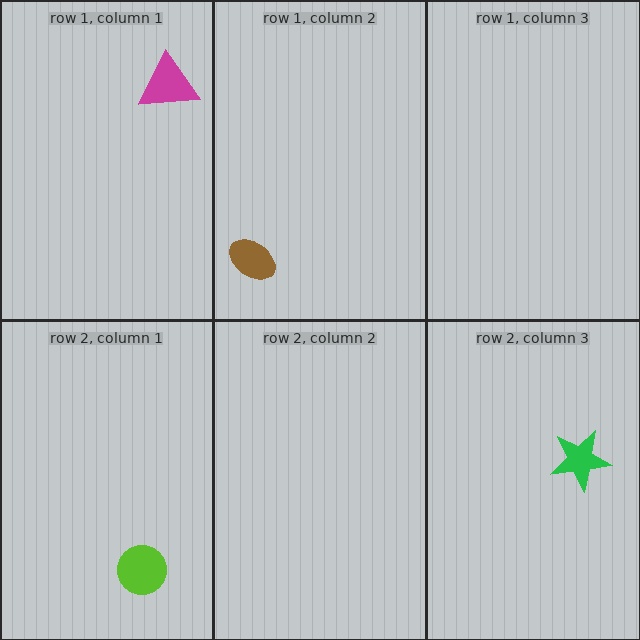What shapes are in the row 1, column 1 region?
The magenta triangle.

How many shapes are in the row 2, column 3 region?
1.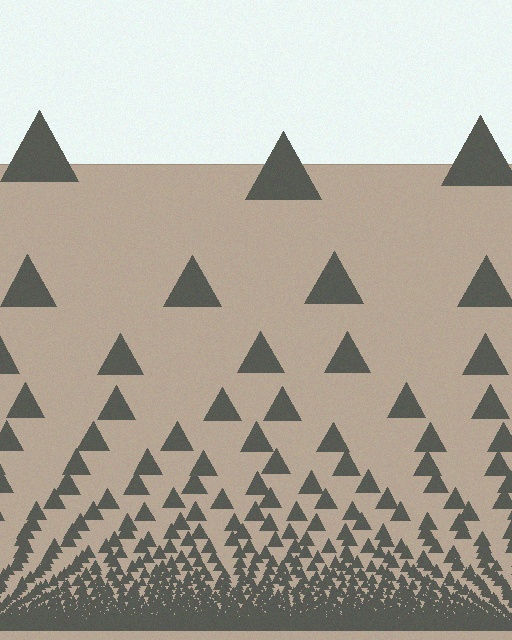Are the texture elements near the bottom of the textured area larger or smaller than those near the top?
Smaller. The gradient is inverted — elements near the bottom are smaller and denser.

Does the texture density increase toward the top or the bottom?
Density increases toward the bottom.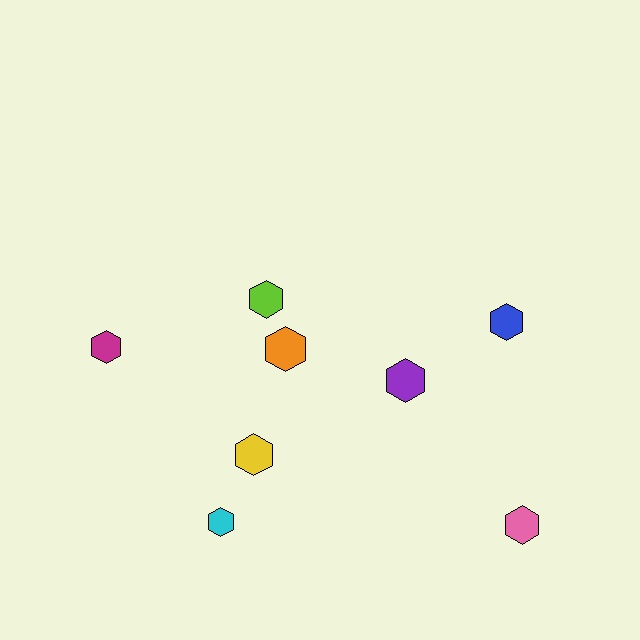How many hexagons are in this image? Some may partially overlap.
There are 8 hexagons.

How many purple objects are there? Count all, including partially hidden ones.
There is 1 purple object.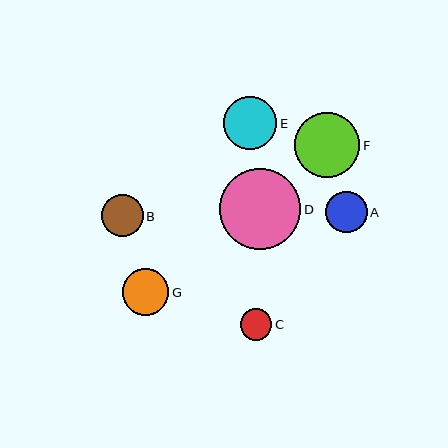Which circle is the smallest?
Circle C is the smallest with a size of approximately 31 pixels.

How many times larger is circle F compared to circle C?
Circle F is approximately 2.1 times the size of circle C.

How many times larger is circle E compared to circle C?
Circle E is approximately 1.7 times the size of circle C.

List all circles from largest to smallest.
From largest to smallest: D, F, E, G, B, A, C.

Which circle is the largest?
Circle D is the largest with a size of approximately 81 pixels.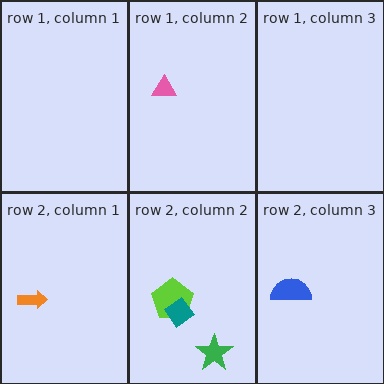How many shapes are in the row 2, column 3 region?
1.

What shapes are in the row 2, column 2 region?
The lime pentagon, the teal diamond, the green star.